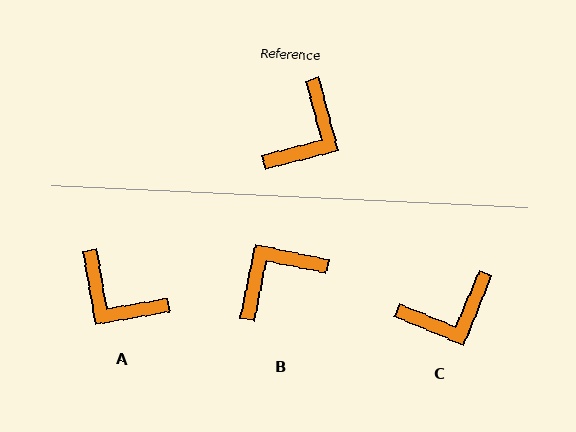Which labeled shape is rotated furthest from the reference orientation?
B, about 154 degrees away.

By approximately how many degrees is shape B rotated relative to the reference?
Approximately 154 degrees counter-clockwise.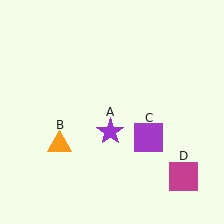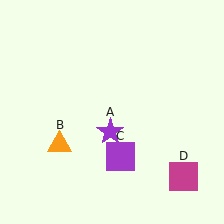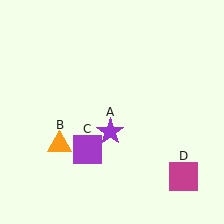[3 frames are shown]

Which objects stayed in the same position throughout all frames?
Purple star (object A) and orange triangle (object B) and magenta square (object D) remained stationary.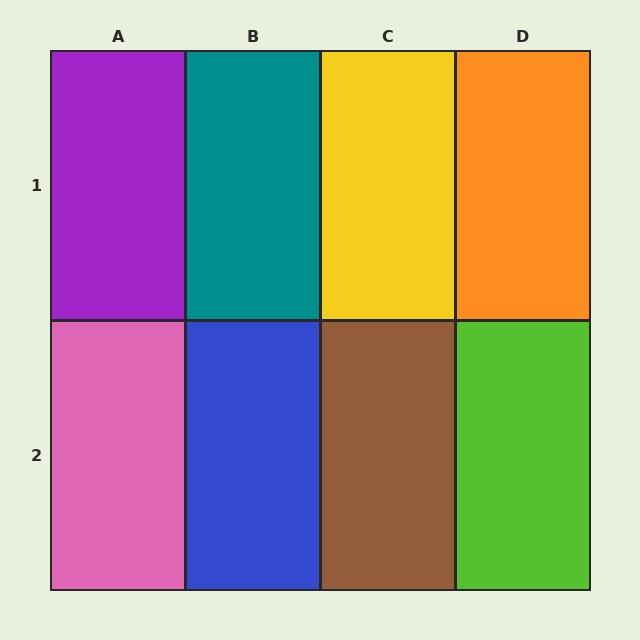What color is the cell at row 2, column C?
Brown.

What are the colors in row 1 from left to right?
Purple, teal, yellow, orange.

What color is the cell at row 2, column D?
Lime.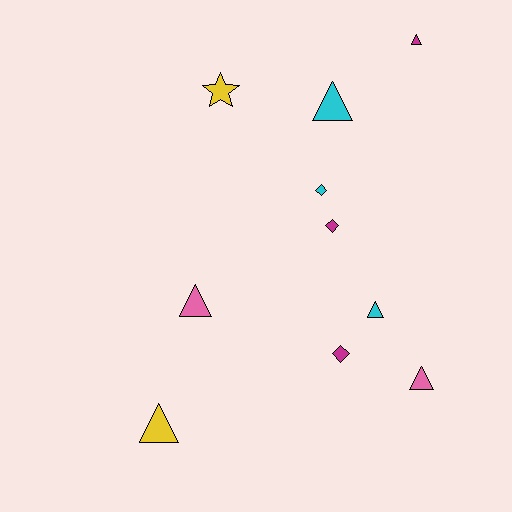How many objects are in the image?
There are 10 objects.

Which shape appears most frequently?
Triangle, with 6 objects.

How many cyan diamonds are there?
There is 1 cyan diamond.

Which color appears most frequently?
Magenta, with 3 objects.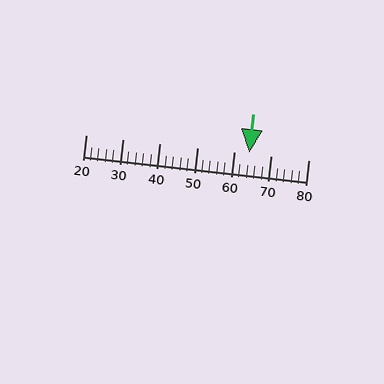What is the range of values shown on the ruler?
The ruler shows values from 20 to 80.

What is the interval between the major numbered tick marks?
The major tick marks are spaced 10 units apart.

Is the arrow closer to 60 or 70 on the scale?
The arrow is closer to 60.